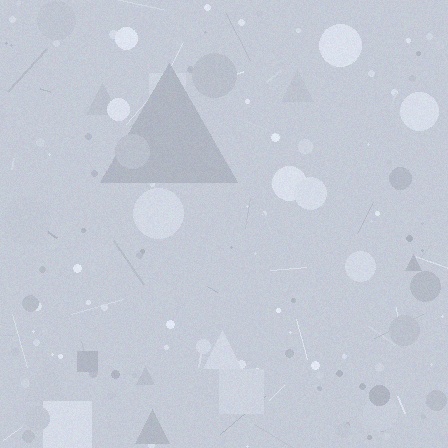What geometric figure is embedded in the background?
A triangle is embedded in the background.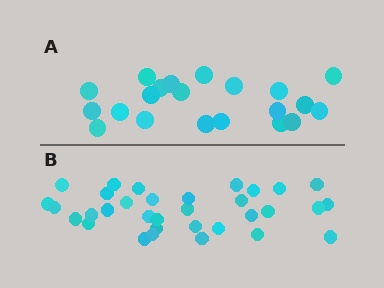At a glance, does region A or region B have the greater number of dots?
Region B (the bottom region) has more dots.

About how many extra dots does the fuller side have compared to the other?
Region B has roughly 12 or so more dots than region A.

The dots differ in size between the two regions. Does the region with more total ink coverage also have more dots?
No. Region A has more total ink coverage because its dots are larger, but region B actually contains more individual dots. Total area can be misleading — the number of items is what matters here.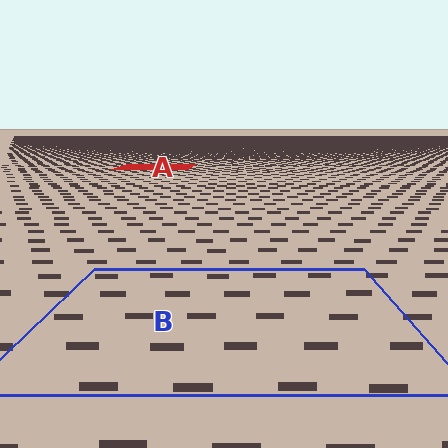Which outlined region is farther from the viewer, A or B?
Region A is farther from the viewer — the texture elements inside it appear smaller and more densely packed.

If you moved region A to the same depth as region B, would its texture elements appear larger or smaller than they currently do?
They would appear larger. At a closer depth, the same texture elements are projected at a bigger on-screen size.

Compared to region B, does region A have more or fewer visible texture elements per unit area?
Region A has more texture elements per unit area — they are packed more densely because it is farther away.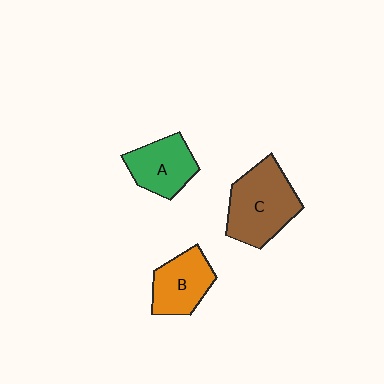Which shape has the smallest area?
Shape B (orange).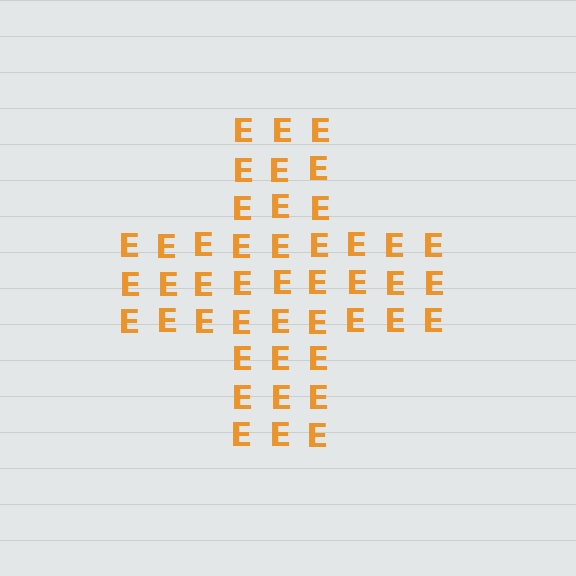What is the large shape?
The large shape is a cross.